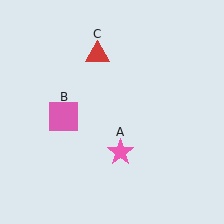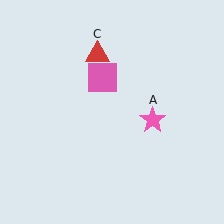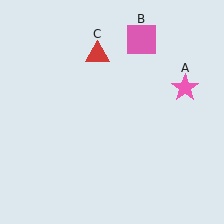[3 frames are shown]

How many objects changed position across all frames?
2 objects changed position: pink star (object A), pink square (object B).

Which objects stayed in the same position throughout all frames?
Red triangle (object C) remained stationary.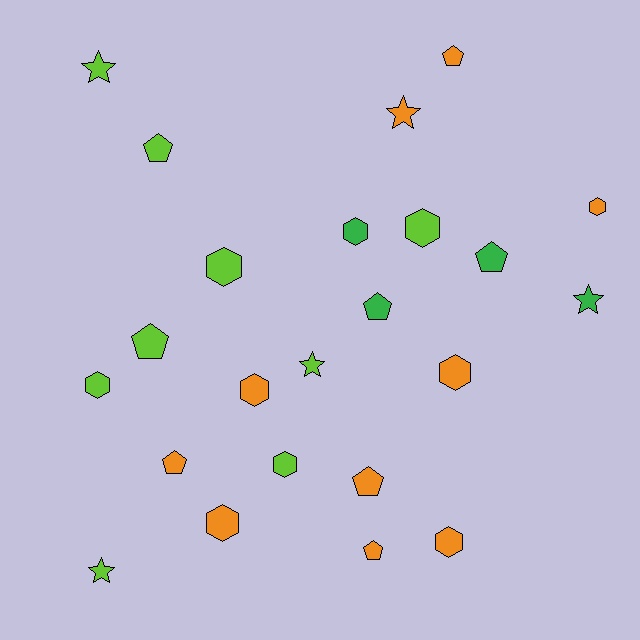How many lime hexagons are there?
There are 4 lime hexagons.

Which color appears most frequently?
Orange, with 10 objects.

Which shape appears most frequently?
Hexagon, with 10 objects.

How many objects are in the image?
There are 23 objects.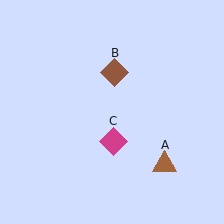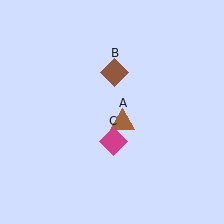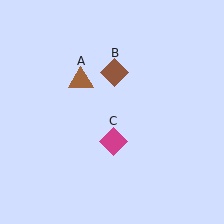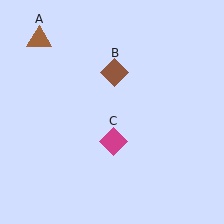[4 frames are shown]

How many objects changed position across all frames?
1 object changed position: brown triangle (object A).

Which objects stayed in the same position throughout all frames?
Brown diamond (object B) and magenta diamond (object C) remained stationary.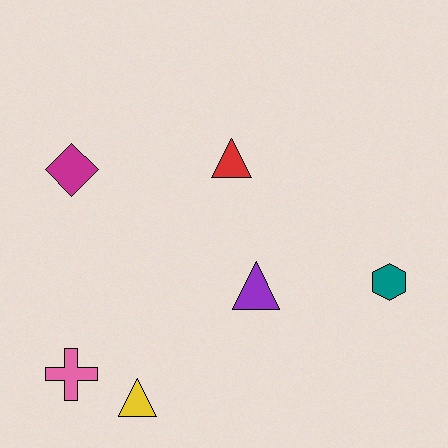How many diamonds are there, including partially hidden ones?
There is 1 diamond.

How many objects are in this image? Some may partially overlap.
There are 6 objects.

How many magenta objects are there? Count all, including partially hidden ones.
There is 1 magenta object.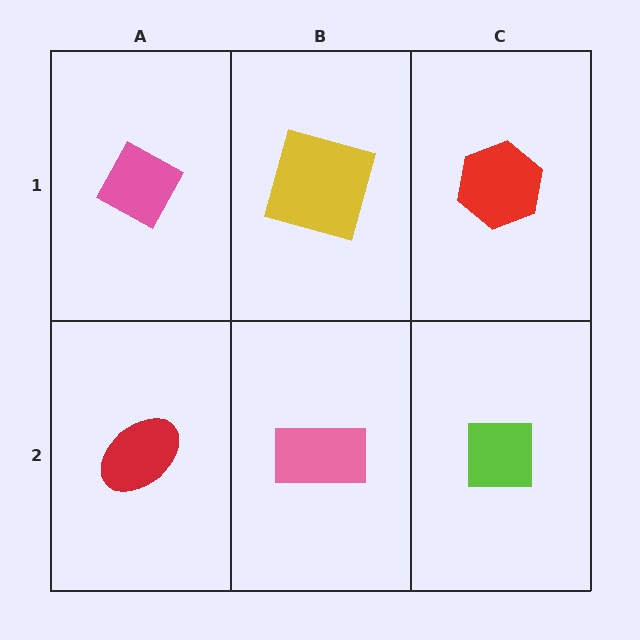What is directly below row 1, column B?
A pink rectangle.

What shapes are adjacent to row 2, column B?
A yellow square (row 1, column B), a red ellipse (row 2, column A), a lime square (row 2, column C).